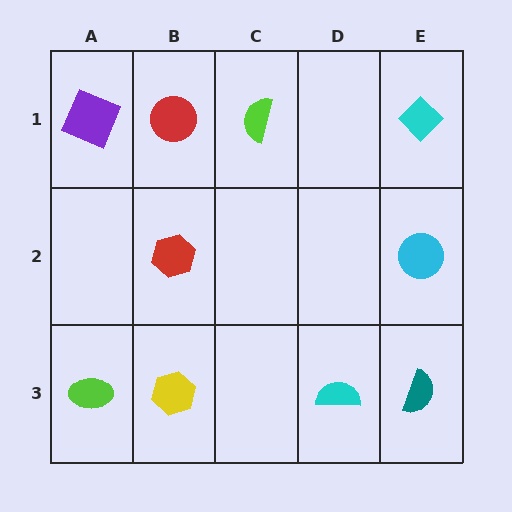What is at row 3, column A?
A lime ellipse.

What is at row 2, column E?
A cyan circle.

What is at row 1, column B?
A red circle.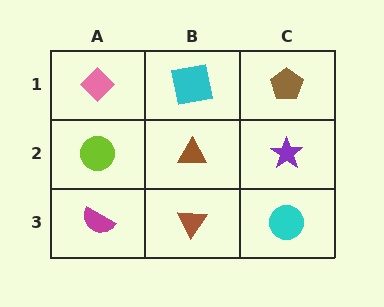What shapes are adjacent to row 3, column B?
A brown triangle (row 2, column B), a magenta semicircle (row 3, column A), a cyan circle (row 3, column C).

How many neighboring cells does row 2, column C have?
3.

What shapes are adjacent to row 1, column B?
A brown triangle (row 2, column B), a pink diamond (row 1, column A), a brown pentagon (row 1, column C).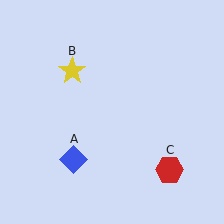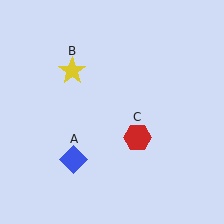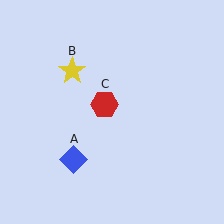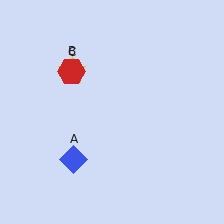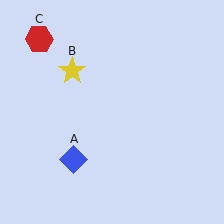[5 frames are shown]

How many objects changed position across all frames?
1 object changed position: red hexagon (object C).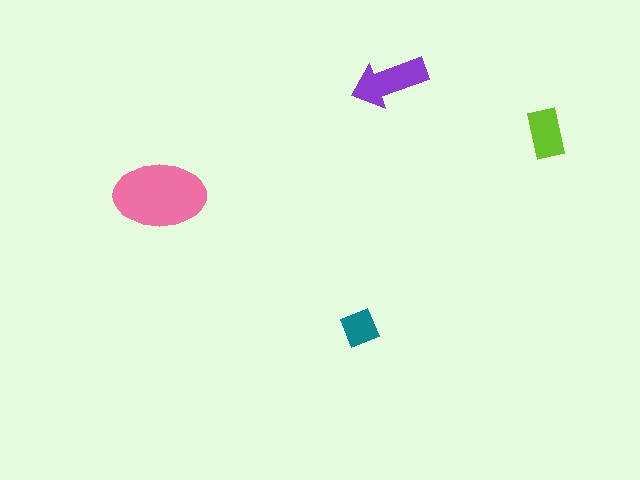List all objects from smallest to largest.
The teal square, the lime rectangle, the purple arrow, the pink ellipse.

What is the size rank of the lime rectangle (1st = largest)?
3rd.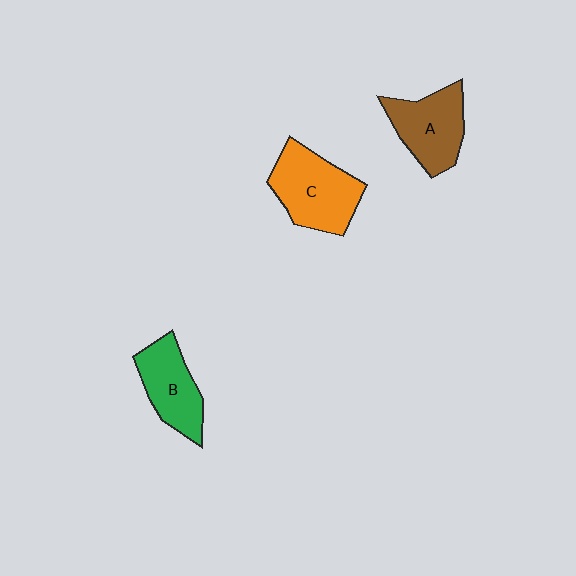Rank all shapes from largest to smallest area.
From largest to smallest: C (orange), A (brown), B (green).